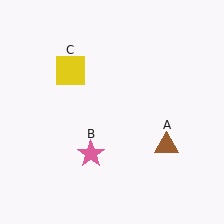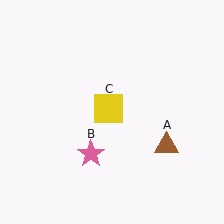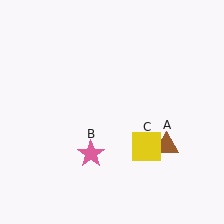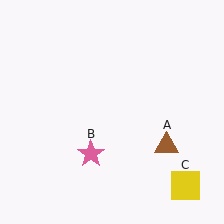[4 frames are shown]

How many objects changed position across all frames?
1 object changed position: yellow square (object C).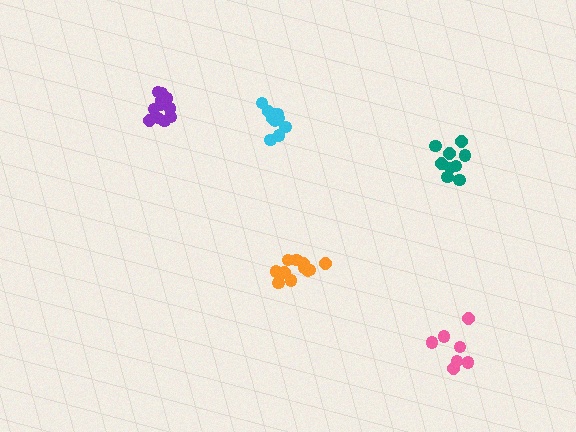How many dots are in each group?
Group 1: 10 dots, Group 2: 7 dots, Group 3: 9 dots, Group 4: 11 dots, Group 5: 11 dots (48 total).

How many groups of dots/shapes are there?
There are 5 groups.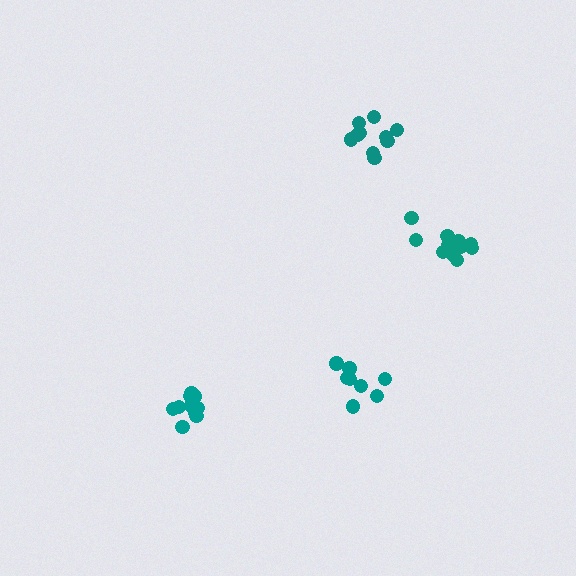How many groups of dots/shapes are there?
There are 4 groups.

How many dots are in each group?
Group 1: 11 dots, Group 2: 11 dots, Group 3: 12 dots, Group 4: 8 dots (42 total).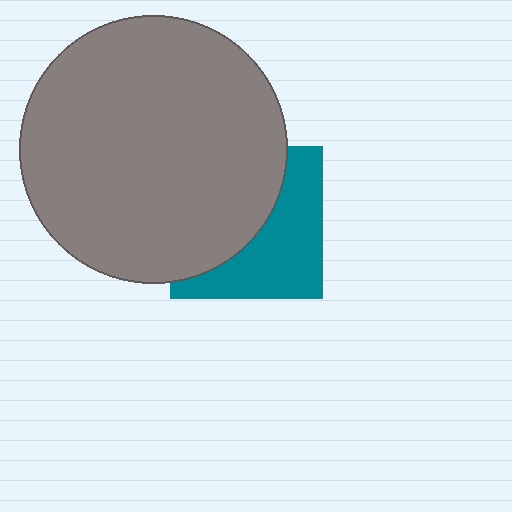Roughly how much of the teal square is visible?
About half of it is visible (roughly 47%).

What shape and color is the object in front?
The object in front is a gray circle.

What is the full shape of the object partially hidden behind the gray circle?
The partially hidden object is a teal square.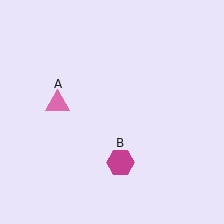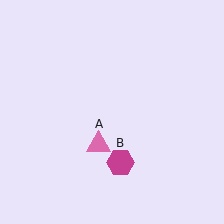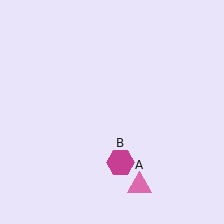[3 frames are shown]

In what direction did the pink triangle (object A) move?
The pink triangle (object A) moved down and to the right.